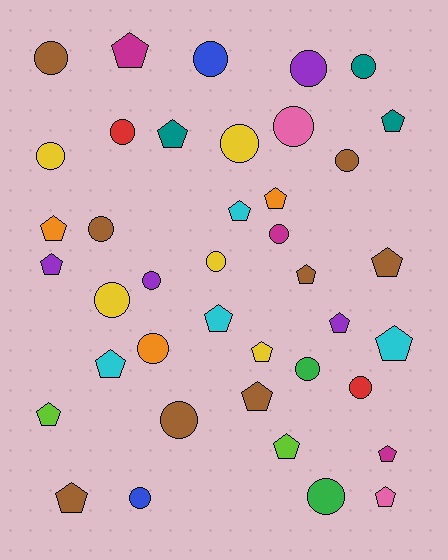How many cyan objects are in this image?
There are 4 cyan objects.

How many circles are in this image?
There are 20 circles.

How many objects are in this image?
There are 40 objects.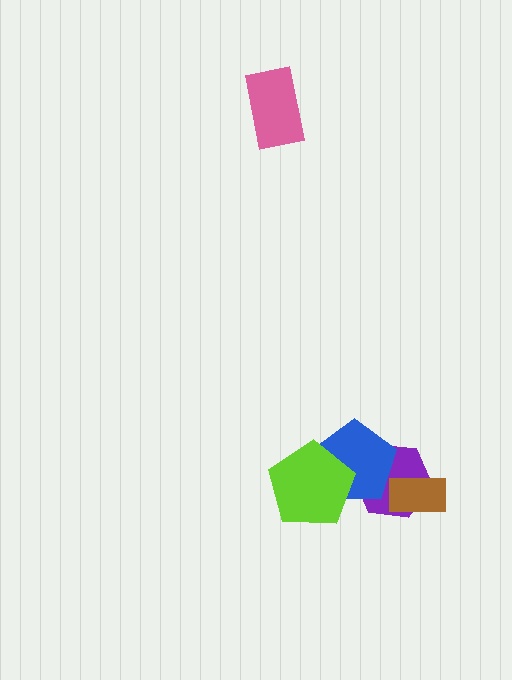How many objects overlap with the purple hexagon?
2 objects overlap with the purple hexagon.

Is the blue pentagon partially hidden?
Yes, it is partially covered by another shape.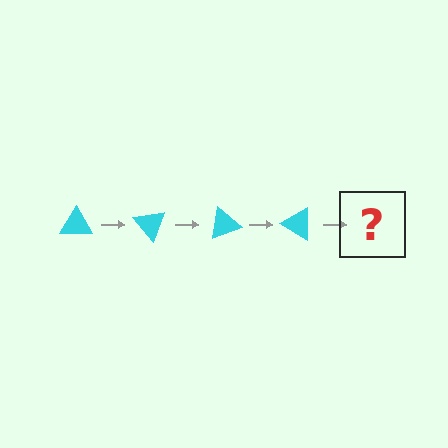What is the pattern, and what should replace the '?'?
The pattern is that the triangle rotates 50 degrees each step. The '?' should be a cyan triangle rotated 200 degrees.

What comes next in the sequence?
The next element should be a cyan triangle rotated 200 degrees.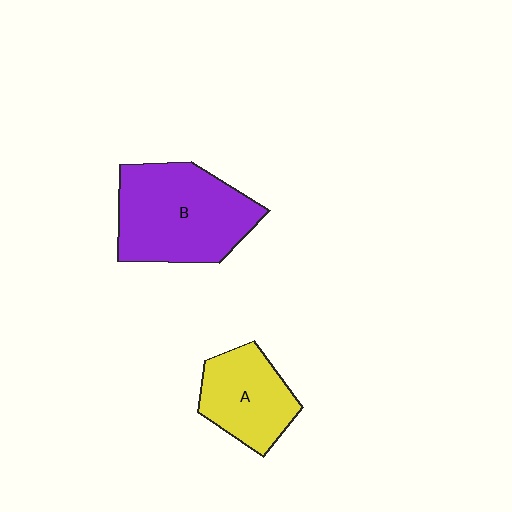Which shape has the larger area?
Shape B (purple).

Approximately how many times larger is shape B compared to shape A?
Approximately 1.6 times.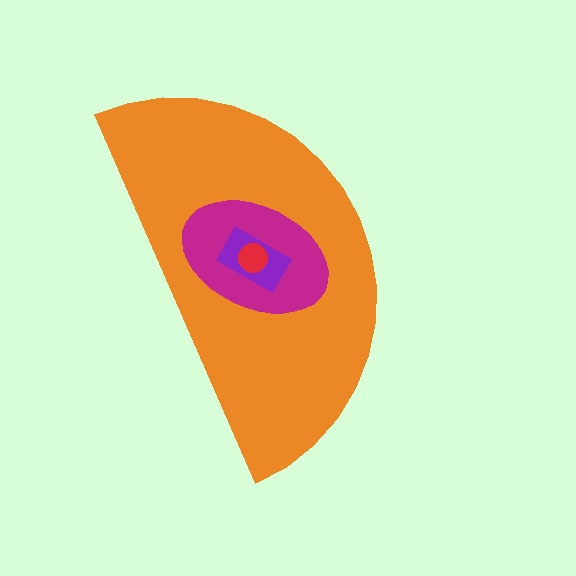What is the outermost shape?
The orange semicircle.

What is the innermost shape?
The red circle.